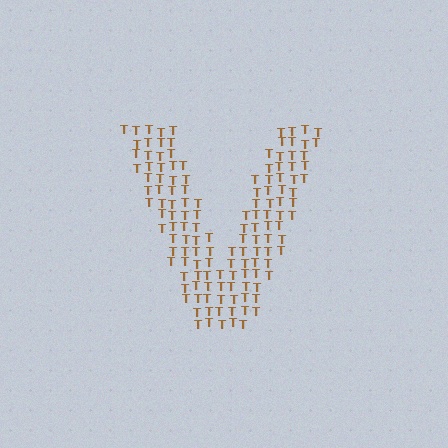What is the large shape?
The large shape is the letter V.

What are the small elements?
The small elements are letter T's.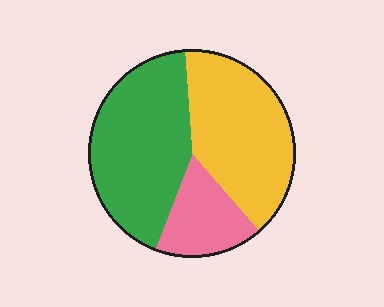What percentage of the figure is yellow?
Yellow covers about 40% of the figure.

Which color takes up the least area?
Pink, at roughly 15%.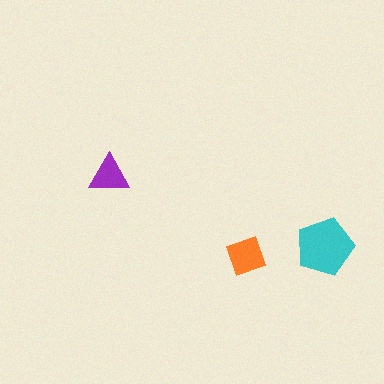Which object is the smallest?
The purple triangle.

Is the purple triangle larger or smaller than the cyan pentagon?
Smaller.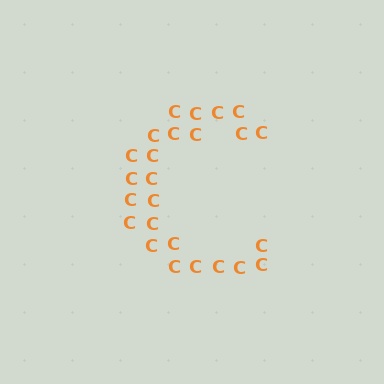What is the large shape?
The large shape is the letter C.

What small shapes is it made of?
It is made of small letter C's.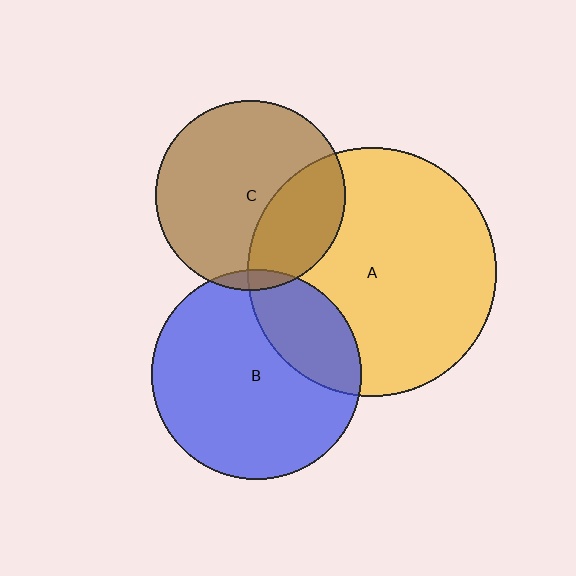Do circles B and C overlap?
Yes.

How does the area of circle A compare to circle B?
Approximately 1.4 times.